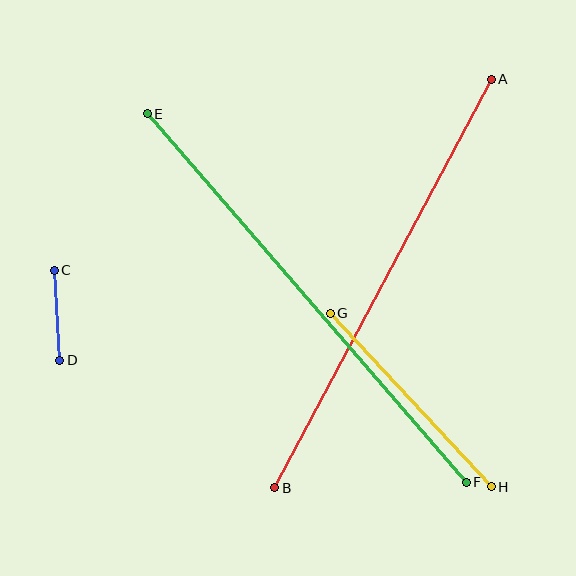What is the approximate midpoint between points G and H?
The midpoint is at approximately (411, 400) pixels.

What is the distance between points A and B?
The distance is approximately 463 pixels.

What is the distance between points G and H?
The distance is approximately 237 pixels.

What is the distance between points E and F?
The distance is approximately 487 pixels.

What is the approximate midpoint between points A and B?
The midpoint is at approximately (383, 283) pixels.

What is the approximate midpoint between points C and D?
The midpoint is at approximately (57, 315) pixels.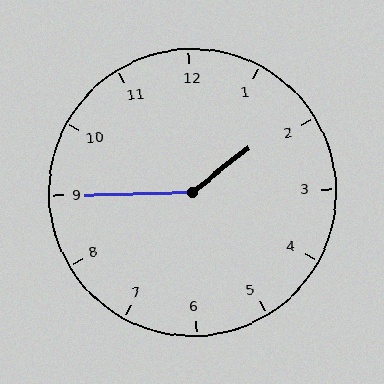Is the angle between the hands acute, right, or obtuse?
It is obtuse.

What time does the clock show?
1:45.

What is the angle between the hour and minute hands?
Approximately 142 degrees.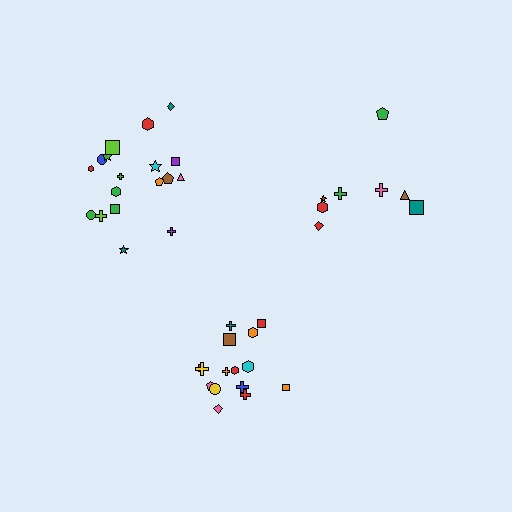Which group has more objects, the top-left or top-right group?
The top-left group.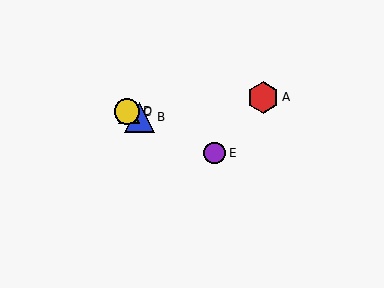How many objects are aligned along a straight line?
4 objects (B, C, D, E) are aligned along a straight line.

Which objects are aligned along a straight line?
Objects B, C, D, E are aligned along a straight line.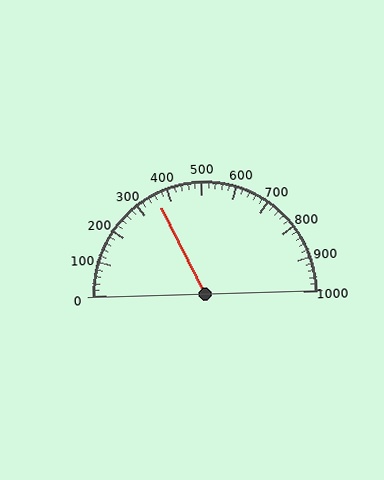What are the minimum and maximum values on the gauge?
The gauge ranges from 0 to 1000.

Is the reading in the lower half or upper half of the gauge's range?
The reading is in the lower half of the range (0 to 1000).